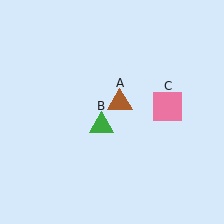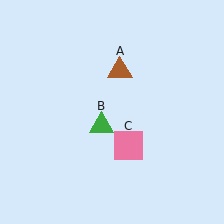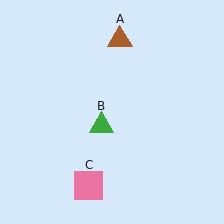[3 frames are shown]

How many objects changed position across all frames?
2 objects changed position: brown triangle (object A), pink square (object C).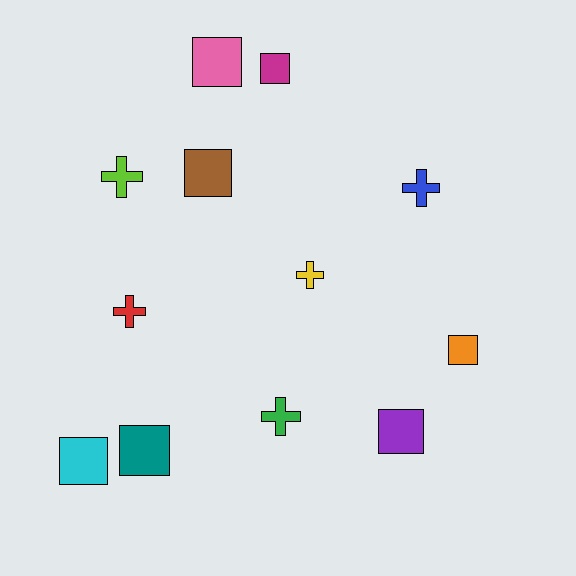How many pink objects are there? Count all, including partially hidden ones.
There is 1 pink object.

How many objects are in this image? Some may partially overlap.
There are 12 objects.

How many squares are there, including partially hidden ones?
There are 7 squares.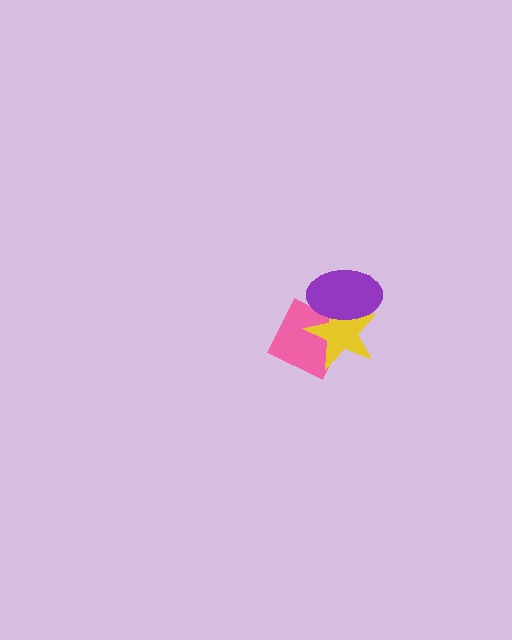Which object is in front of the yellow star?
The purple ellipse is in front of the yellow star.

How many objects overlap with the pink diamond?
2 objects overlap with the pink diamond.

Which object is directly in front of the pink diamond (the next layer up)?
The yellow star is directly in front of the pink diamond.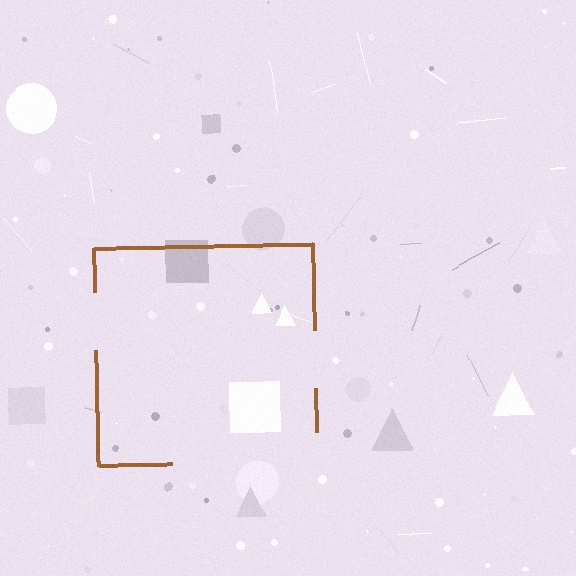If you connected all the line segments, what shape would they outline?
They would outline a square.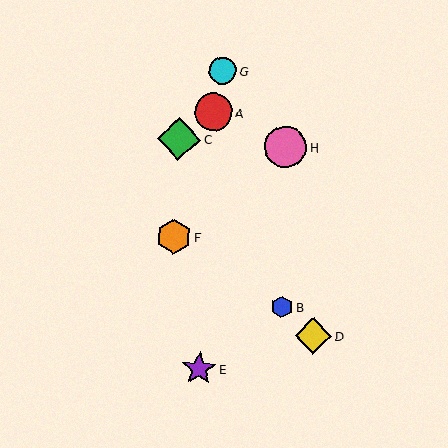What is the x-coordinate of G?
Object G is at x≈223.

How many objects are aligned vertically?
2 objects (C, F) are aligned vertically.